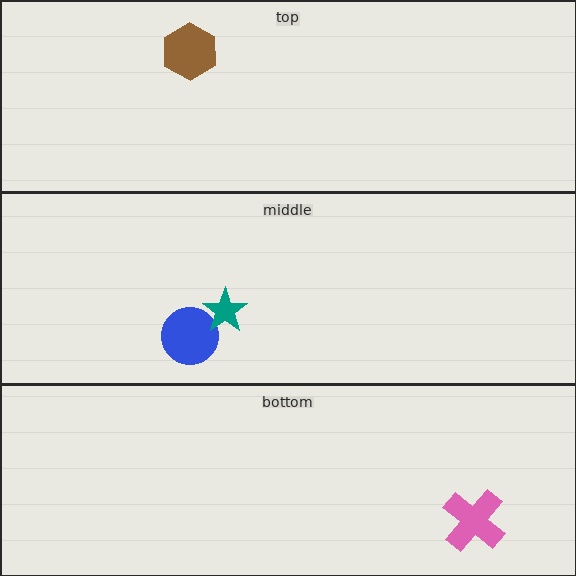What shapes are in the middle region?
The blue circle, the teal star.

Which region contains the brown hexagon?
The top region.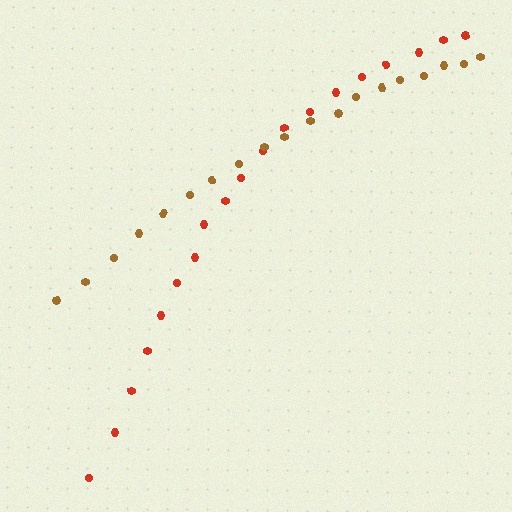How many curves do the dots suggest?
There are 2 distinct paths.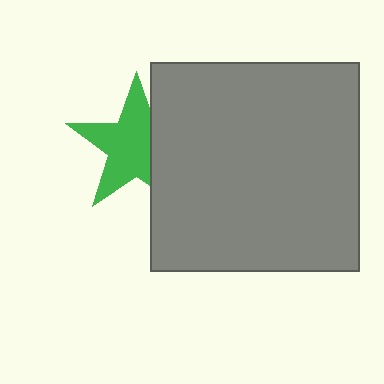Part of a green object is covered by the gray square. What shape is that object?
It is a star.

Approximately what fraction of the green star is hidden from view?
Roughly 32% of the green star is hidden behind the gray square.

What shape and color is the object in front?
The object in front is a gray square.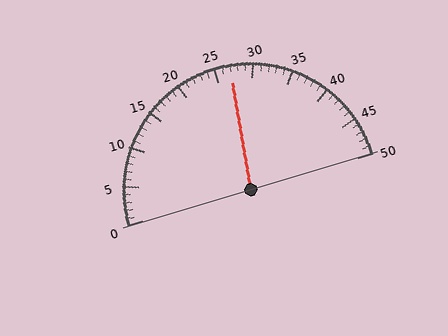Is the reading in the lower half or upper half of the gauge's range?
The reading is in the upper half of the range (0 to 50).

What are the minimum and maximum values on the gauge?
The gauge ranges from 0 to 50.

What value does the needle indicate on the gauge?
The needle indicates approximately 27.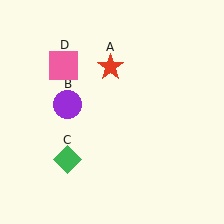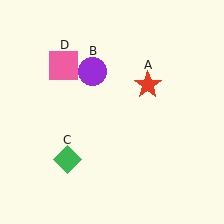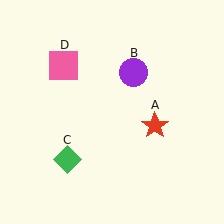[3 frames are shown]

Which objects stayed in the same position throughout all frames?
Green diamond (object C) and pink square (object D) remained stationary.